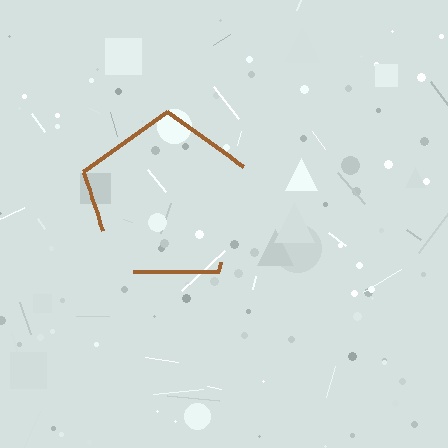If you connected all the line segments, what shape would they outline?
They would outline a pentagon.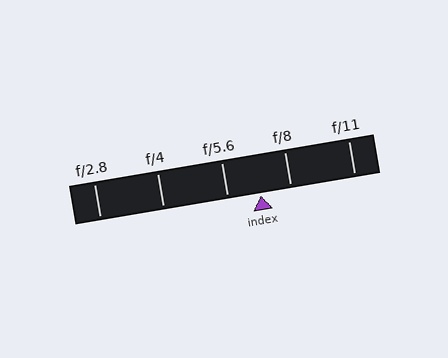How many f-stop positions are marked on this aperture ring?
There are 5 f-stop positions marked.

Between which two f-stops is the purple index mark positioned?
The index mark is between f/5.6 and f/8.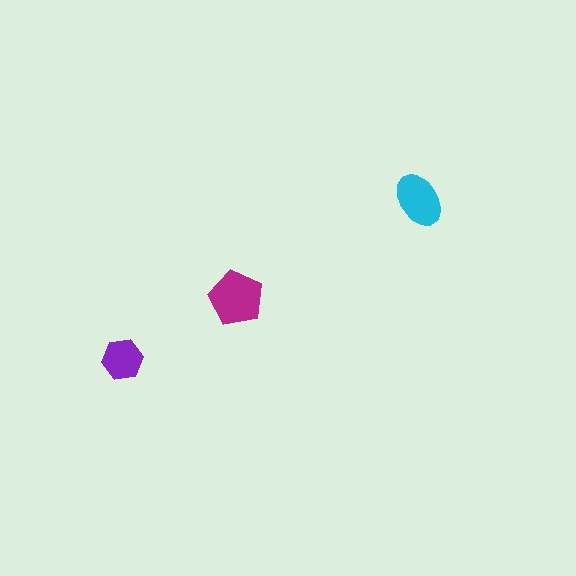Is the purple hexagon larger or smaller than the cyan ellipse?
Smaller.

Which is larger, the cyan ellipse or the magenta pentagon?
The magenta pentagon.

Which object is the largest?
The magenta pentagon.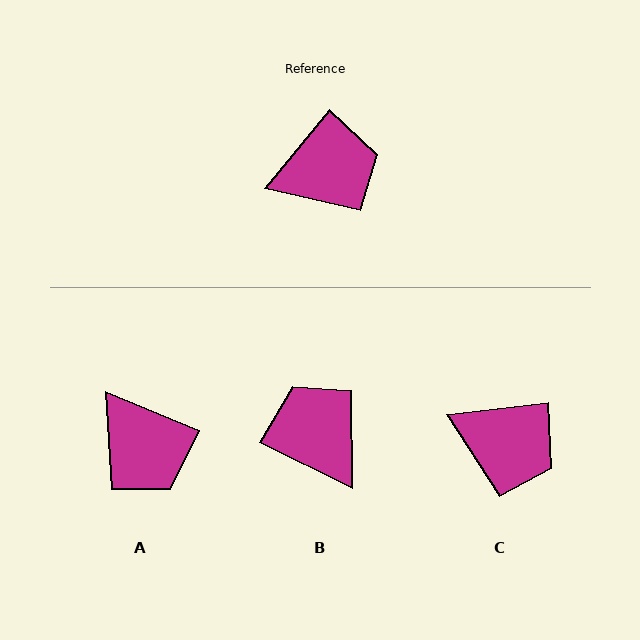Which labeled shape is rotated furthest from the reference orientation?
B, about 103 degrees away.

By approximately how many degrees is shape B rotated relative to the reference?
Approximately 103 degrees counter-clockwise.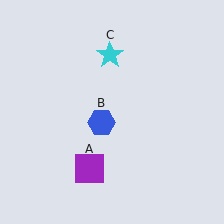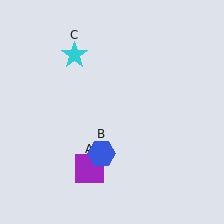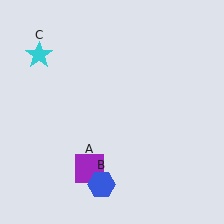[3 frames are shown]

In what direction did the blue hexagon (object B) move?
The blue hexagon (object B) moved down.